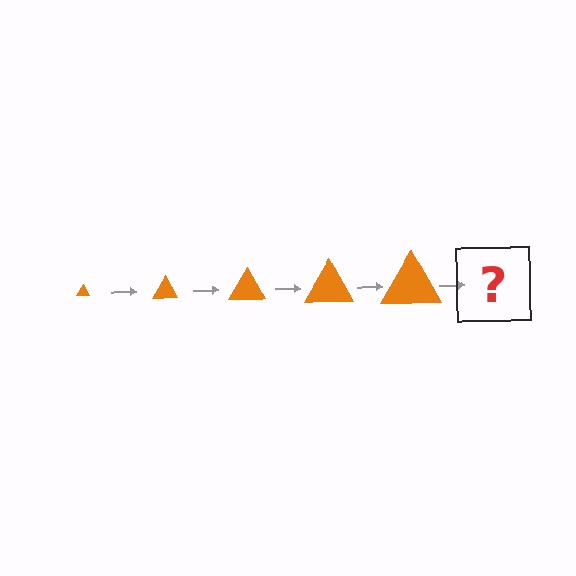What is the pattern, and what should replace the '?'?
The pattern is that the triangle gets progressively larger each step. The '?' should be an orange triangle, larger than the previous one.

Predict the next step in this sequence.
The next step is an orange triangle, larger than the previous one.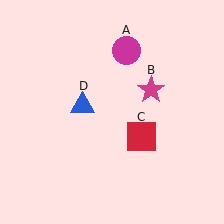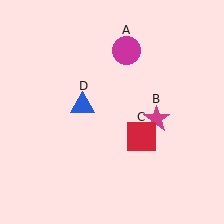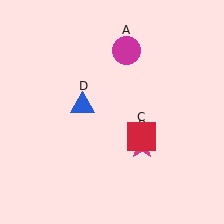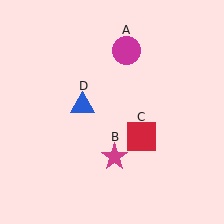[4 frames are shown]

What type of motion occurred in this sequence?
The magenta star (object B) rotated clockwise around the center of the scene.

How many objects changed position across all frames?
1 object changed position: magenta star (object B).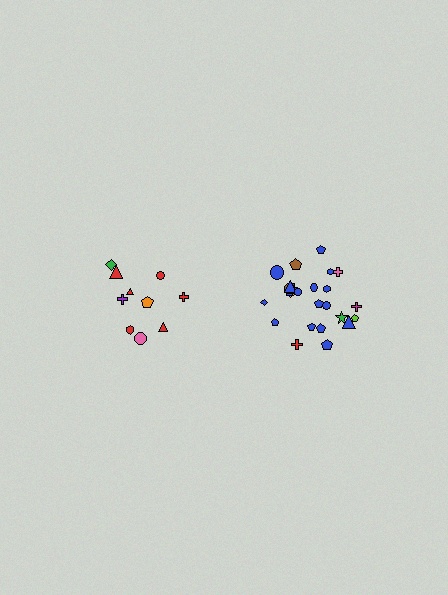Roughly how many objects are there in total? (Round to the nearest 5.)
Roughly 35 objects in total.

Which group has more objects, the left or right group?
The right group.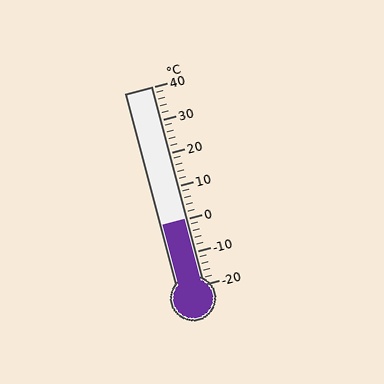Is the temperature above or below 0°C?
The temperature is at 0°C.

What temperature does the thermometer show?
The thermometer shows approximately 0°C.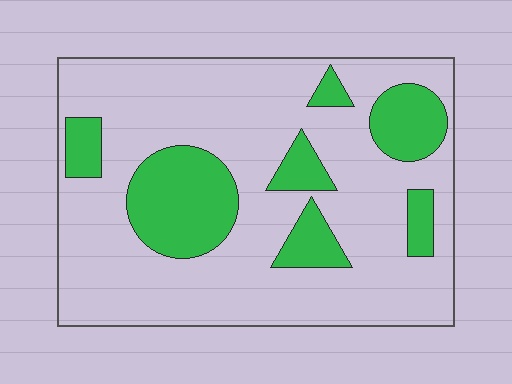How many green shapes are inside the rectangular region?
7.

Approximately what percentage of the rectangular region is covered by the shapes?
Approximately 25%.